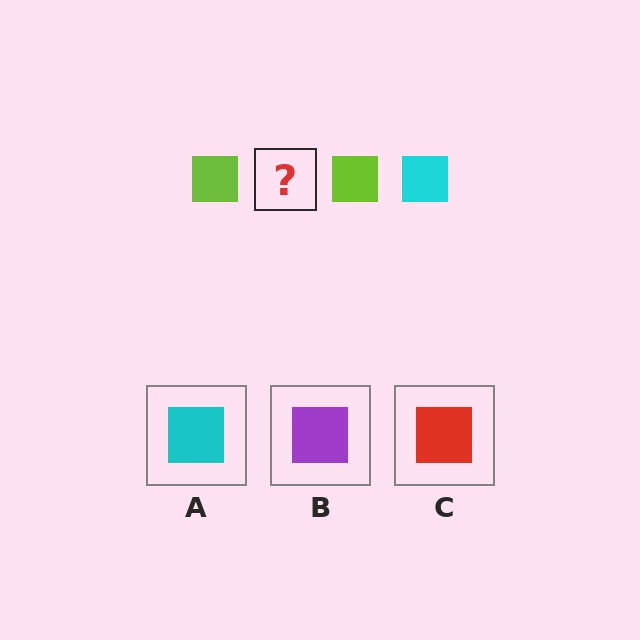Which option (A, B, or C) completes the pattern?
A.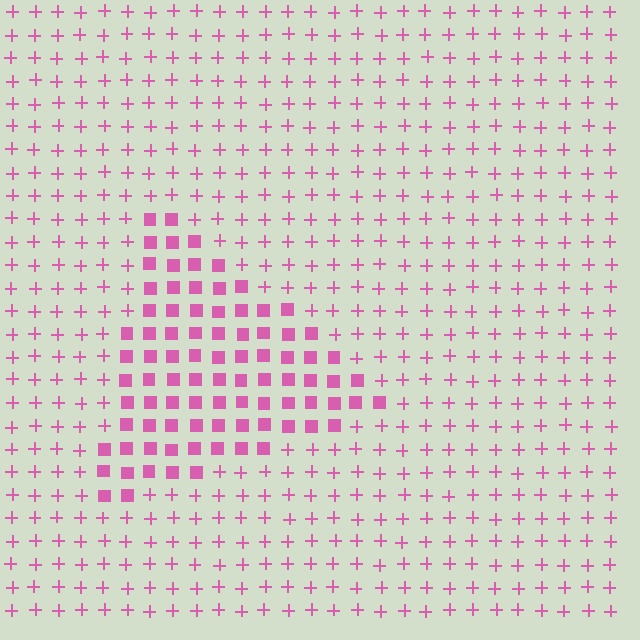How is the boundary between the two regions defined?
The boundary is defined by a change in element shape: squares inside vs. plus signs outside. All elements share the same color and spacing.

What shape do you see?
I see a triangle.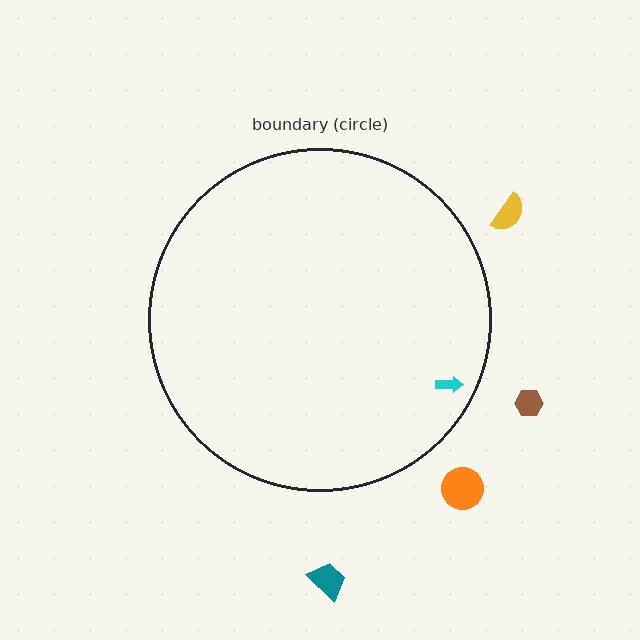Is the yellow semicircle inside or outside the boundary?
Outside.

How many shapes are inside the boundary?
1 inside, 4 outside.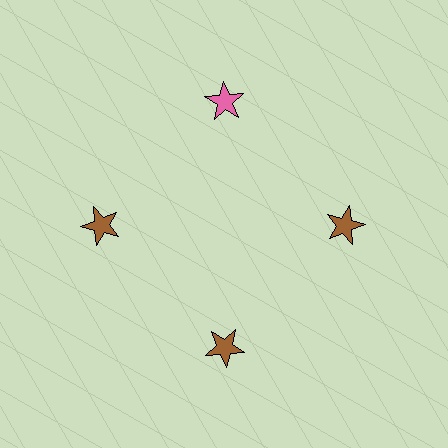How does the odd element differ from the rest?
It has a different color: pink instead of brown.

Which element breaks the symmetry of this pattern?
The pink star at roughly the 12 o'clock position breaks the symmetry. All other shapes are brown stars.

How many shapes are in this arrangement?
There are 4 shapes arranged in a ring pattern.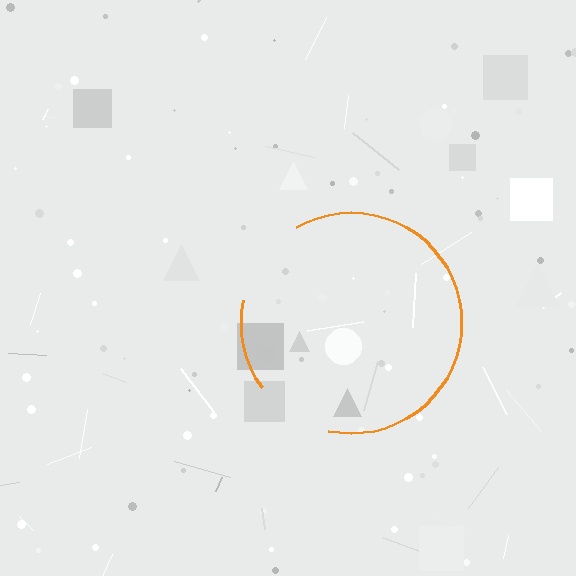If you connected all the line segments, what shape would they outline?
They would outline a circle.